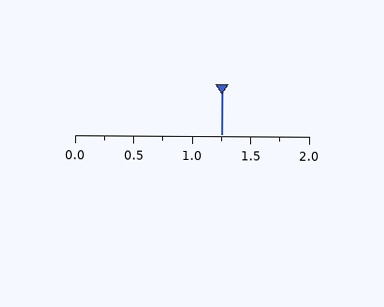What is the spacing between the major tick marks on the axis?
The major ticks are spaced 0.5 apart.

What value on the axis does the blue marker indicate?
The marker indicates approximately 1.25.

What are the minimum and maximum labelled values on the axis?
The axis runs from 0.0 to 2.0.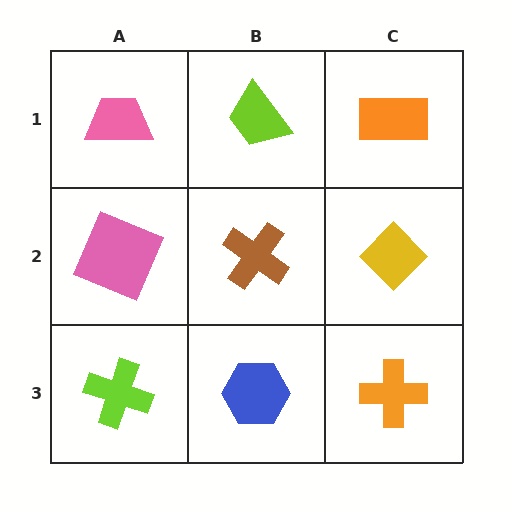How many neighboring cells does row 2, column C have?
3.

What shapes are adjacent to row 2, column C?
An orange rectangle (row 1, column C), an orange cross (row 3, column C), a brown cross (row 2, column B).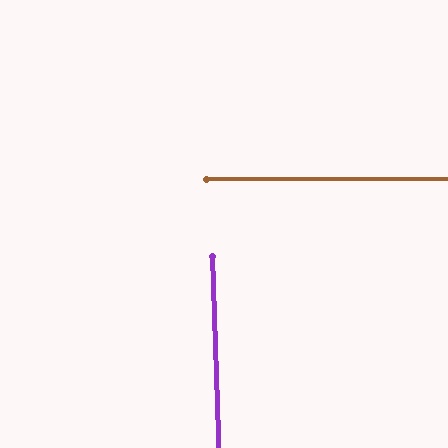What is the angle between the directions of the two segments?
Approximately 88 degrees.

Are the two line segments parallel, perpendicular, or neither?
Perpendicular — they meet at approximately 88°.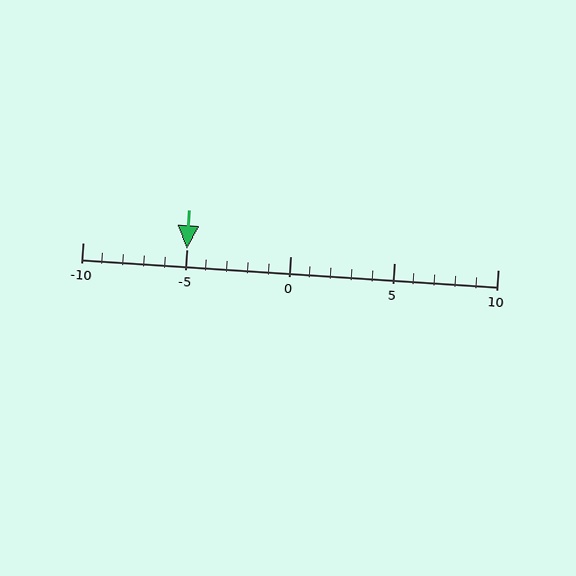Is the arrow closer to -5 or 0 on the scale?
The arrow is closer to -5.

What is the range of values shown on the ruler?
The ruler shows values from -10 to 10.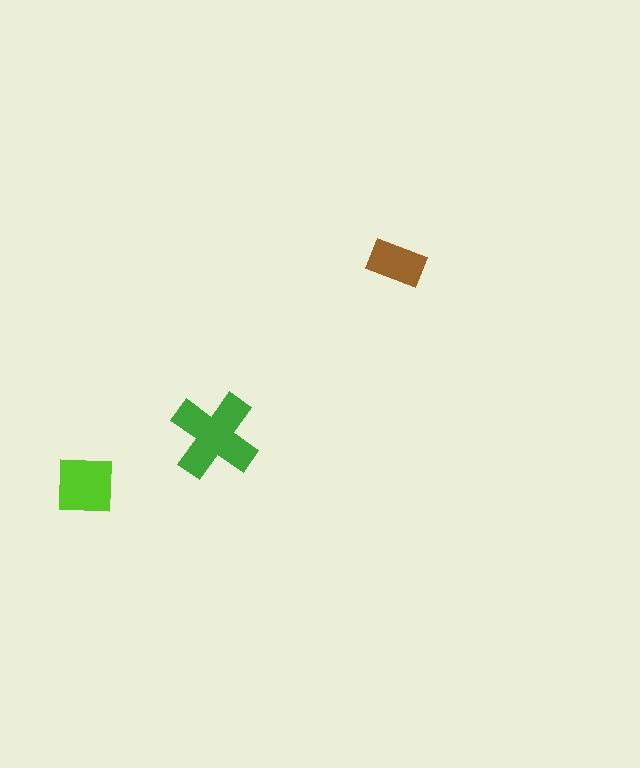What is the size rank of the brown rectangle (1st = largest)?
3rd.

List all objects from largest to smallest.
The green cross, the lime square, the brown rectangle.